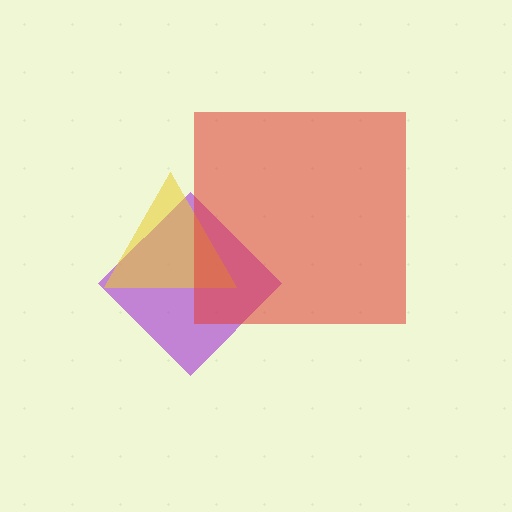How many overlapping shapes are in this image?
There are 3 overlapping shapes in the image.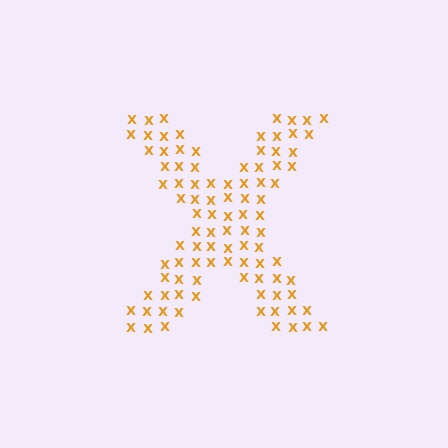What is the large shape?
The large shape is the letter X.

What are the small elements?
The small elements are letter X's.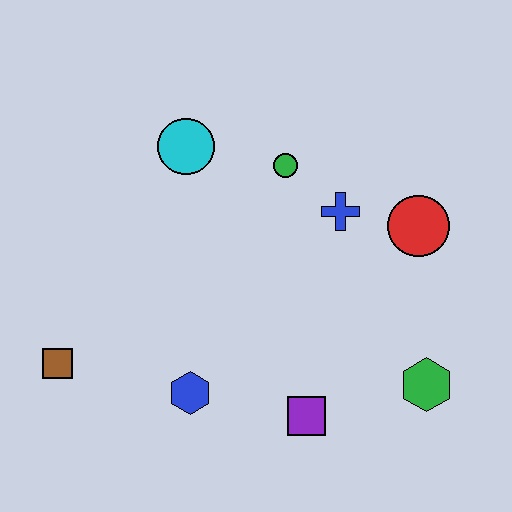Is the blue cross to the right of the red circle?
No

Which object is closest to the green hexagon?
The purple square is closest to the green hexagon.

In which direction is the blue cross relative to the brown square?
The blue cross is to the right of the brown square.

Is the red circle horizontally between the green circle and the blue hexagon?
No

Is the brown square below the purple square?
No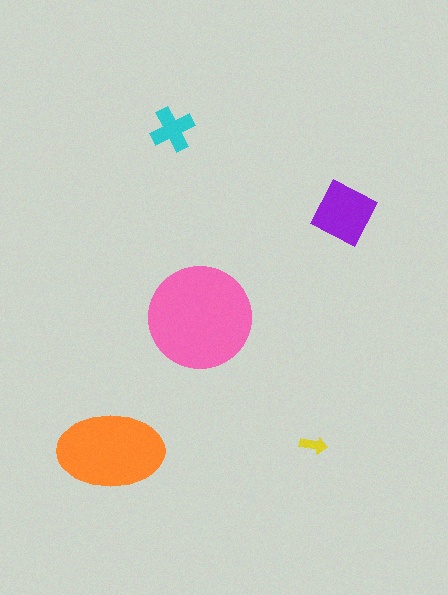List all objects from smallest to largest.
The yellow arrow, the cyan cross, the purple square, the orange ellipse, the pink circle.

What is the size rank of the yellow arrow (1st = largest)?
5th.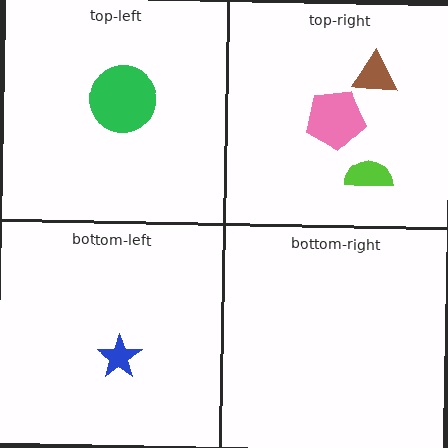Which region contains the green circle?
The top-left region.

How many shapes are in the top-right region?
3.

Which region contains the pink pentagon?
The top-right region.